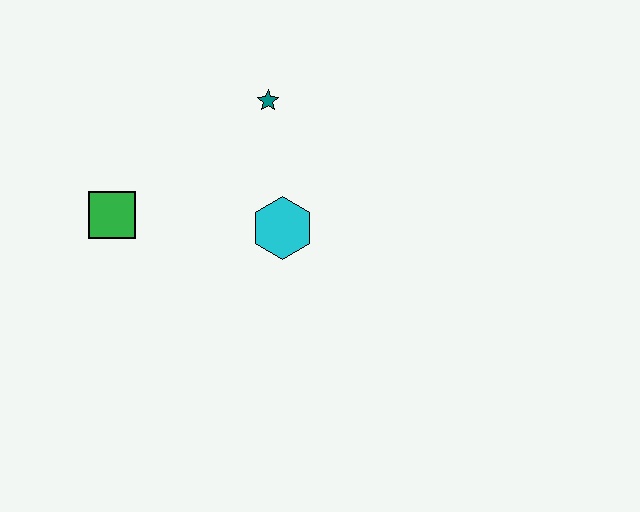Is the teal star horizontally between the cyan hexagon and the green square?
Yes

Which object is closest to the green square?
The cyan hexagon is closest to the green square.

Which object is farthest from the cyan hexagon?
The green square is farthest from the cyan hexagon.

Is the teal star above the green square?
Yes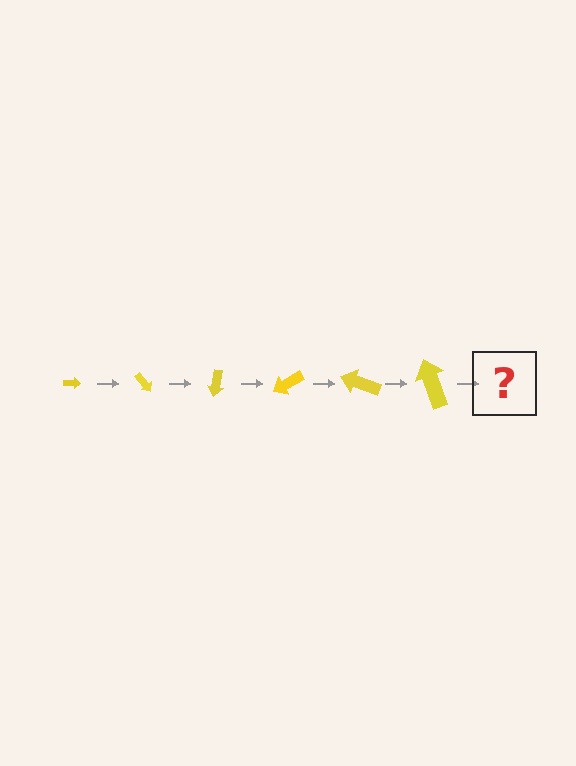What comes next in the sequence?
The next element should be an arrow, larger than the previous one and rotated 300 degrees from the start.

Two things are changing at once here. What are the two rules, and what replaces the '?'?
The two rules are that the arrow grows larger each step and it rotates 50 degrees each step. The '?' should be an arrow, larger than the previous one and rotated 300 degrees from the start.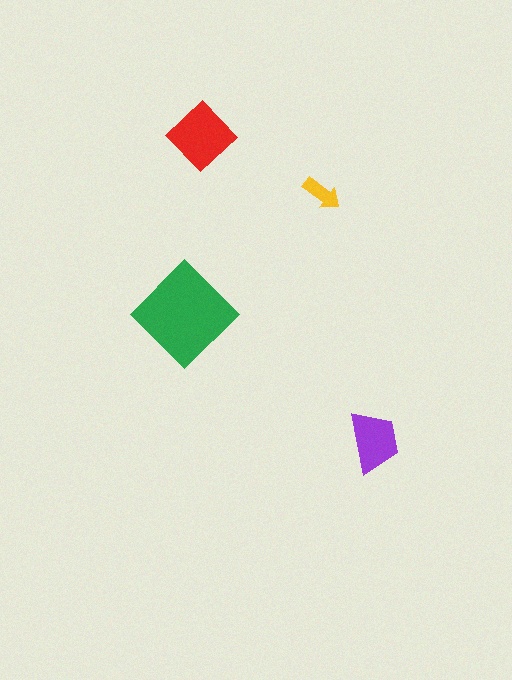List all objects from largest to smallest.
The green diamond, the red diamond, the purple trapezoid, the yellow arrow.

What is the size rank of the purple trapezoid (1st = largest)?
3rd.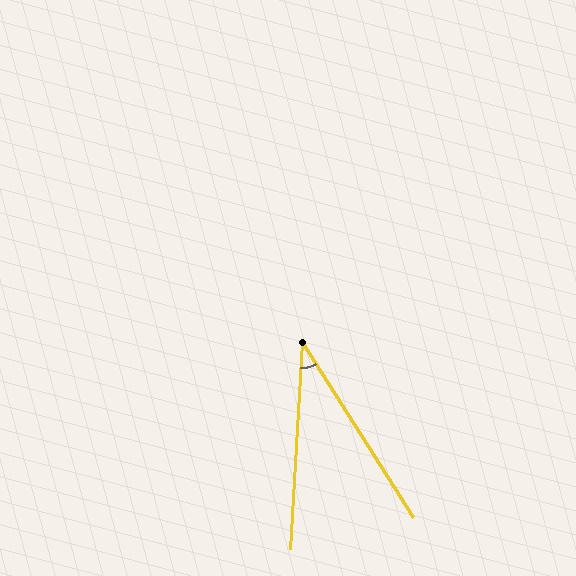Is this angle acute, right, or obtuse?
It is acute.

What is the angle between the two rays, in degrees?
Approximately 36 degrees.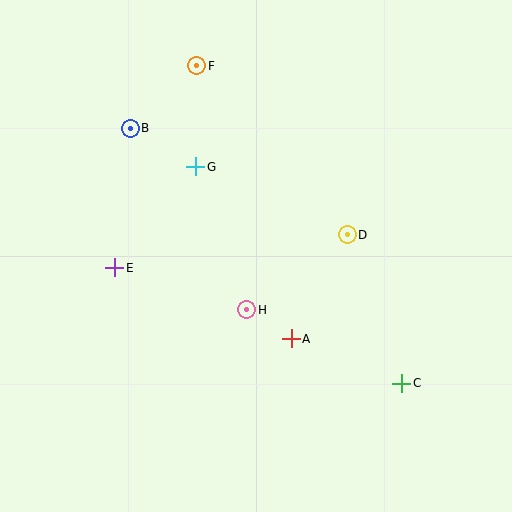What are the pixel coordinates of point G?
Point G is at (196, 167).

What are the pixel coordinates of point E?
Point E is at (115, 268).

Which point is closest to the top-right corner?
Point D is closest to the top-right corner.